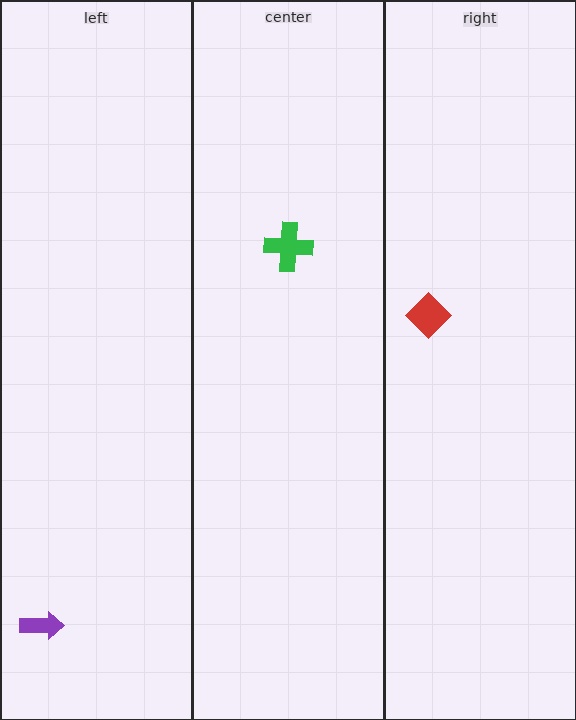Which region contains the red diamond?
The right region.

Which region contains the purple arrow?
The left region.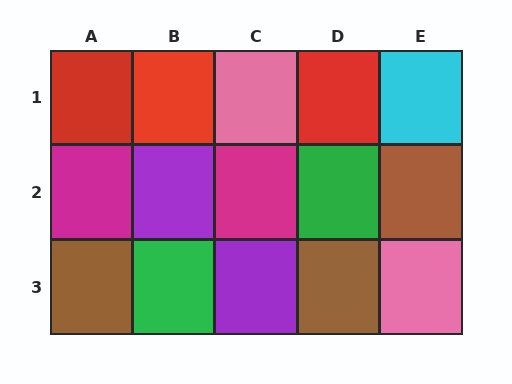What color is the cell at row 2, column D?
Green.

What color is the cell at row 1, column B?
Red.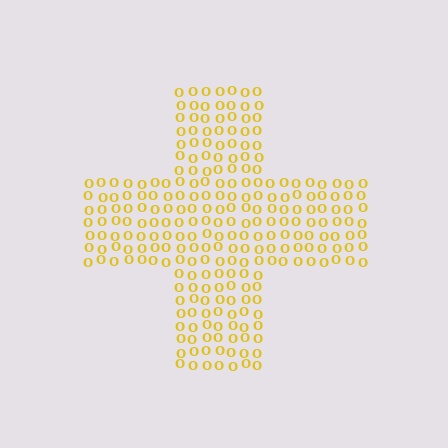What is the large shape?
The large shape is a cross.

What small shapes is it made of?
It is made of small letter O's.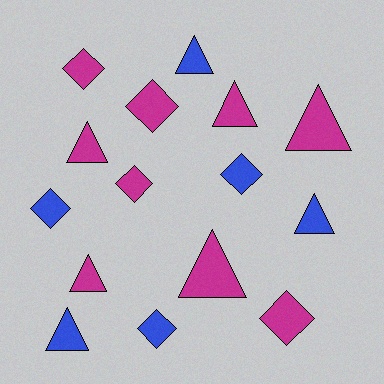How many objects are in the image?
There are 15 objects.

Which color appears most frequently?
Magenta, with 9 objects.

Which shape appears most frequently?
Triangle, with 8 objects.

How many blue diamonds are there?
There are 3 blue diamonds.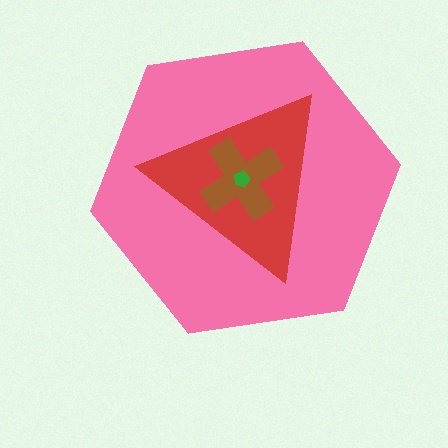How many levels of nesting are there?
4.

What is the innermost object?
The green pentagon.